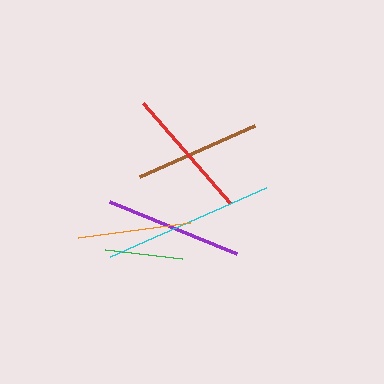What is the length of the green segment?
The green segment is approximately 77 pixels long.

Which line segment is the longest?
The cyan line is the longest at approximately 170 pixels.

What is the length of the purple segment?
The purple segment is approximately 138 pixels long.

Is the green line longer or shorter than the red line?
The red line is longer than the green line.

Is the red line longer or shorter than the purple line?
The purple line is longer than the red line.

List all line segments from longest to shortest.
From longest to shortest: cyan, purple, red, brown, orange, green.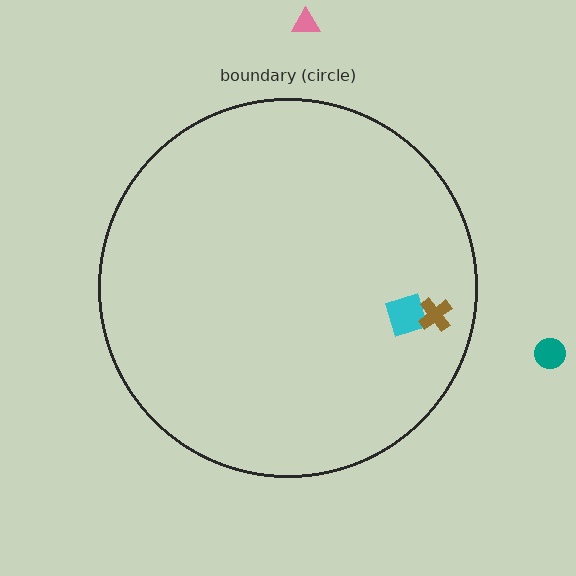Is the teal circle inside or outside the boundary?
Outside.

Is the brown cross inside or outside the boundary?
Inside.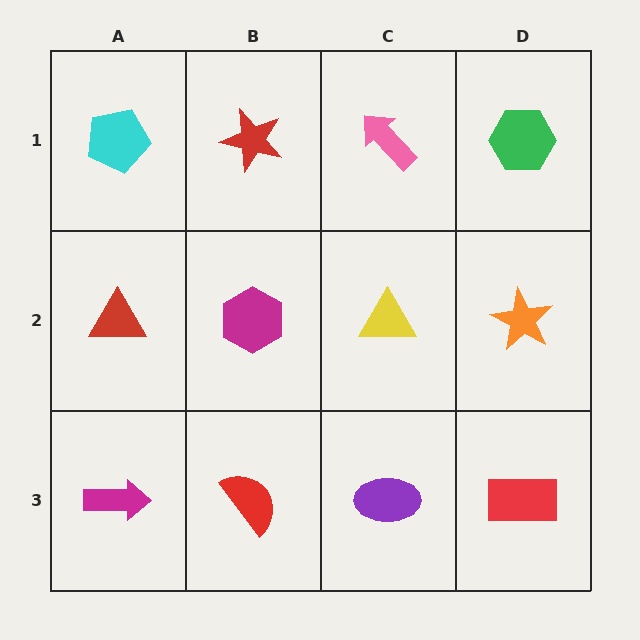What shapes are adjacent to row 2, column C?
A pink arrow (row 1, column C), a purple ellipse (row 3, column C), a magenta hexagon (row 2, column B), an orange star (row 2, column D).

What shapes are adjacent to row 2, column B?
A red star (row 1, column B), a red semicircle (row 3, column B), a red triangle (row 2, column A), a yellow triangle (row 2, column C).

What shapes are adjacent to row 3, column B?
A magenta hexagon (row 2, column B), a magenta arrow (row 3, column A), a purple ellipse (row 3, column C).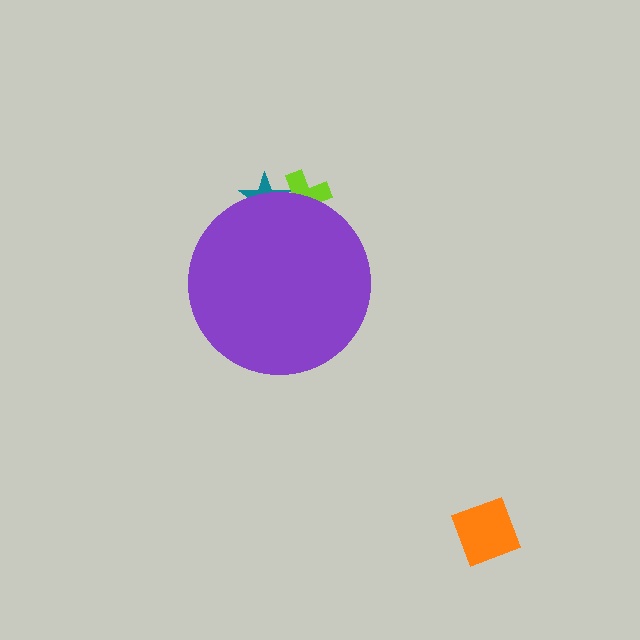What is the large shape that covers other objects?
A purple circle.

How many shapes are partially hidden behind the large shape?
2 shapes are partially hidden.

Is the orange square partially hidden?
No, the orange square is fully visible.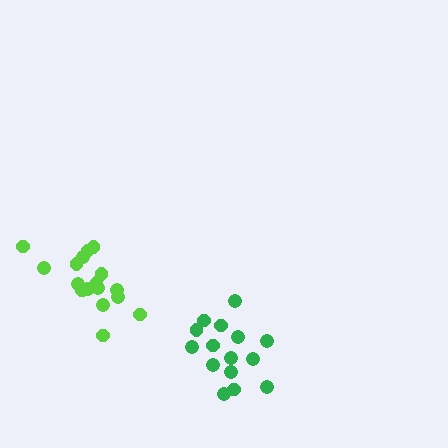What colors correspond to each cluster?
The clusters are colored: lime, green.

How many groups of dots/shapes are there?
There are 2 groups.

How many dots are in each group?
Group 1: 17 dots, Group 2: 15 dots (32 total).